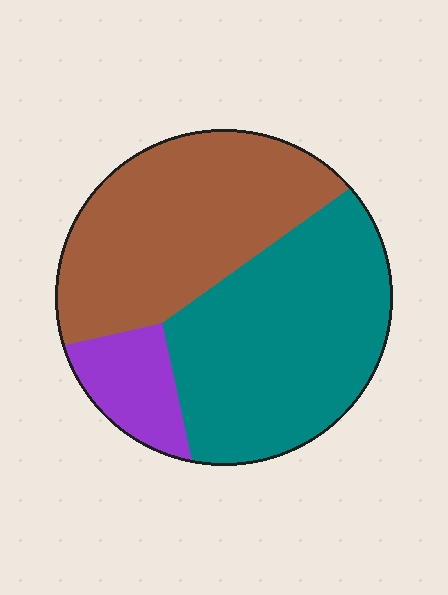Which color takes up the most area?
Teal, at roughly 45%.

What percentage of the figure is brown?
Brown takes up about two fifths (2/5) of the figure.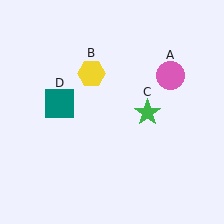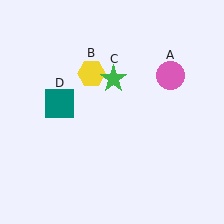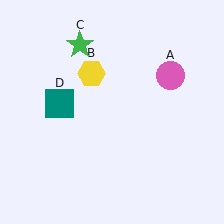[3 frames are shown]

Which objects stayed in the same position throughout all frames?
Pink circle (object A) and yellow hexagon (object B) and teal square (object D) remained stationary.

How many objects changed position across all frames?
1 object changed position: green star (object C).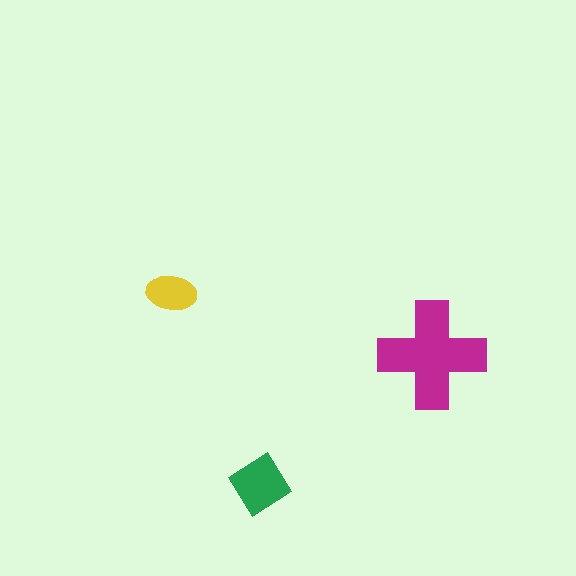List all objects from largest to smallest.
The magenta cross, the green diamond, the yellow ellipse.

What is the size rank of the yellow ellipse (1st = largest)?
3rd.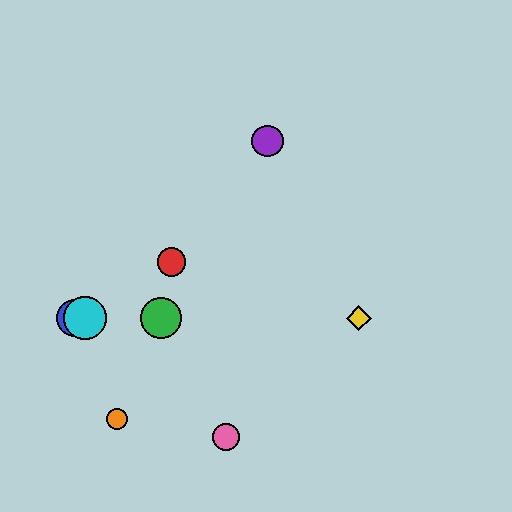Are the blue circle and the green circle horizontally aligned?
Yes, both are at y≈318.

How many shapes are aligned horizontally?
4 shapes (the blue circle, the green circle, the yellow diamond, the cyan circle) are aligned horizontally.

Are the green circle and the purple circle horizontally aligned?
No, the green circle is at y≈318 and the purple circle is at y≈141.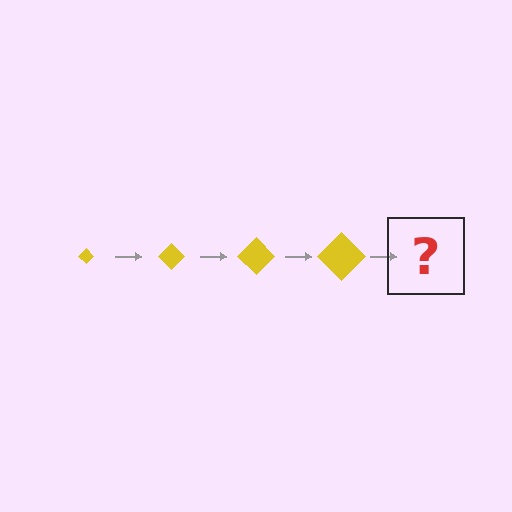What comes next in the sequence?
The next element should be a yellow diamond, larger than the previous one.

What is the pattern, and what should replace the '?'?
The pattern is that the diamond gets progressively larger each step. The '?' should be a yellow diamond, larger than the previous one.